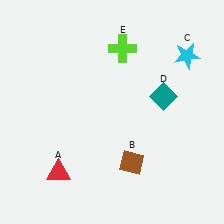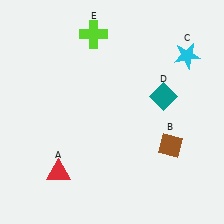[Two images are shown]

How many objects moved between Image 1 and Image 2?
2 objects moved between the two images.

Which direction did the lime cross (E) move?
The lime cross (E) moved left.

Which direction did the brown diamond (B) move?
The brown diamond (B) moved right.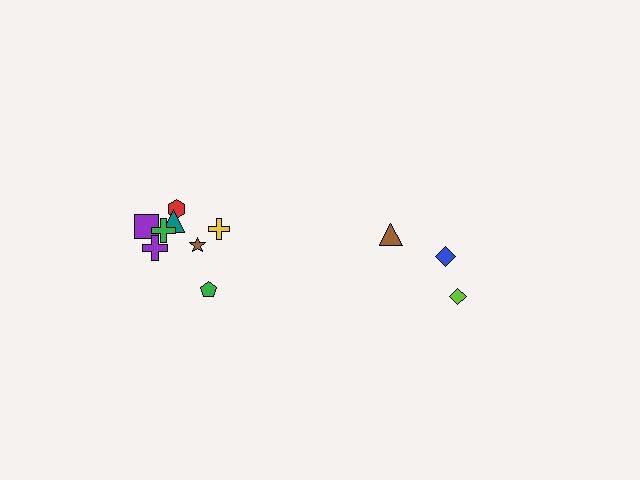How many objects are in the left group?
There are 8 objects.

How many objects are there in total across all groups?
There are 11 objects.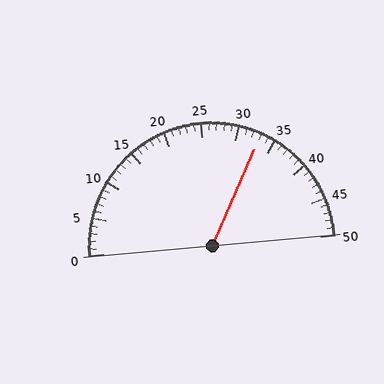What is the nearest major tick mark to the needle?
The nearest major tick mark is 35.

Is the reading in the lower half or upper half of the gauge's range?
The reading is in the upper half of the range (0 to 50).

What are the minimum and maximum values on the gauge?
The gauge ranges from 0 to 50.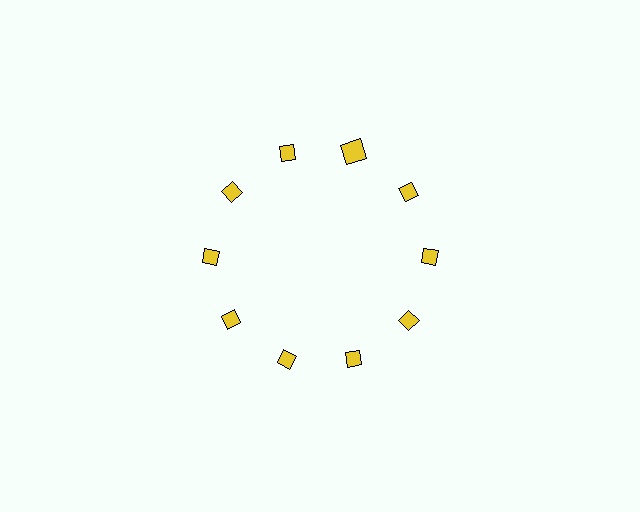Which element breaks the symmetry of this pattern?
The yellow square at roughly the 1 o'clock position breaks the symmetry. All other shapes are yellow diamonds.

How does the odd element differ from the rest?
It has a different shape: square instead of diamond.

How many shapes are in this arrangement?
There are 10 shapes arranged in a ring pattern.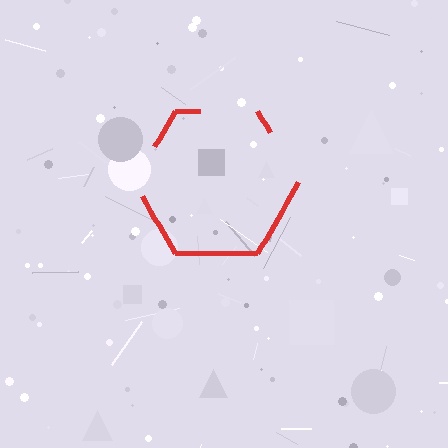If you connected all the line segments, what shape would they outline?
They would outline a hexagon.